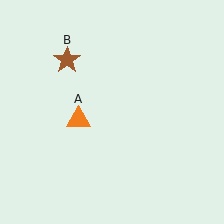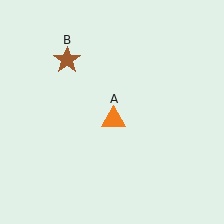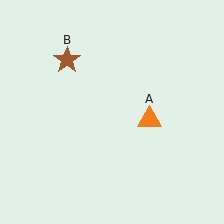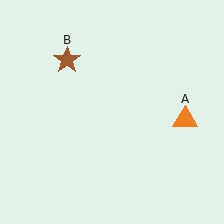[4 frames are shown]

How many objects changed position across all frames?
1 object changed position: orange triangle (object A).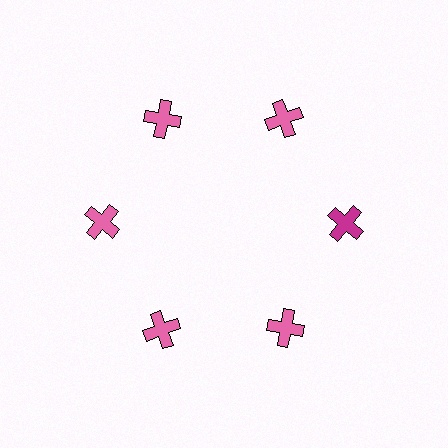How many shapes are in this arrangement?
There are 6 shapes arranged in a ring pattern.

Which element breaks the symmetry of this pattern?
The magenta cross at roughly the 3 o'clock position breaks the symmetry. All other shapes are pink crosses.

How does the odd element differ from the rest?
It has a different color: magenta instead of pink.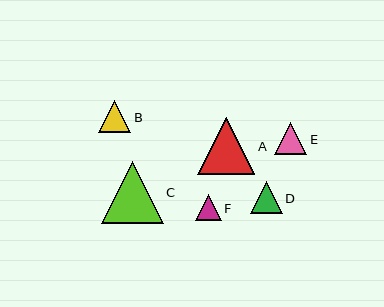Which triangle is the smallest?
Triangle F is the smallest with a size of approximately 26 pixels.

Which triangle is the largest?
Triangle C is the largest with a size of approximately 62 pixels.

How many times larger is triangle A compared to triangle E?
Triangle A is approximately 1.8 times the size of triangle E.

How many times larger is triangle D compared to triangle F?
Triangle D is approximately 1.2 times the size of triangle F.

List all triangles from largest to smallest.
From largest to smallest: C, A, B, E, D, F.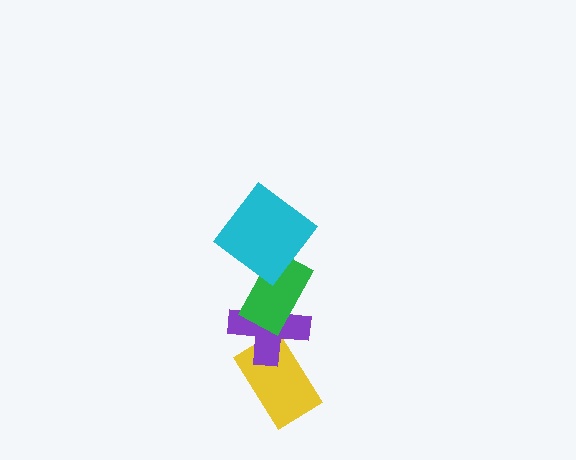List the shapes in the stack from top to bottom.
From top to bottom: the cyan diamond, the green rectangle, the purple cross, the yellow rectangle.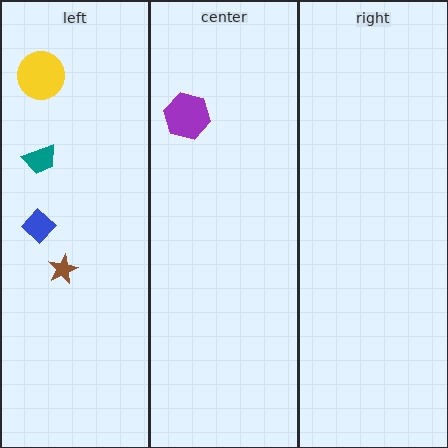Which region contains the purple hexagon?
The center region.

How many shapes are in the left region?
4.